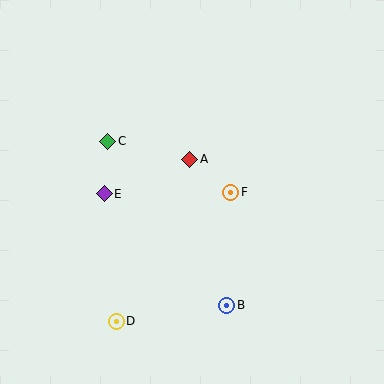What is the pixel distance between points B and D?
The distance between B and D is 112 pixels.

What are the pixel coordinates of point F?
Point F is at (231, 192).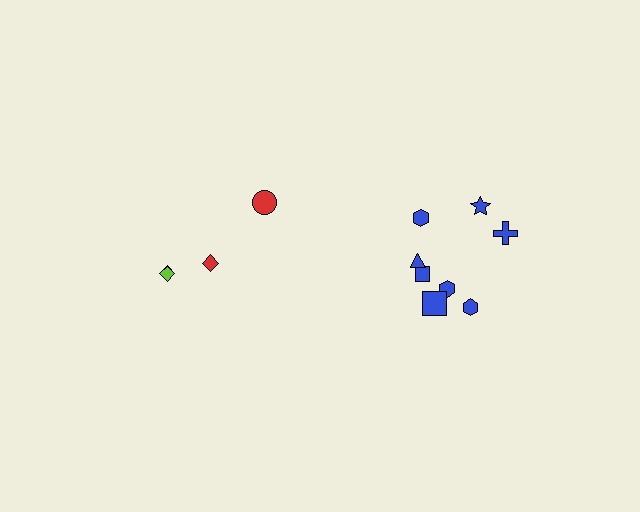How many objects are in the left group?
There are 4 objects.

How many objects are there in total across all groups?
There are 12 objects.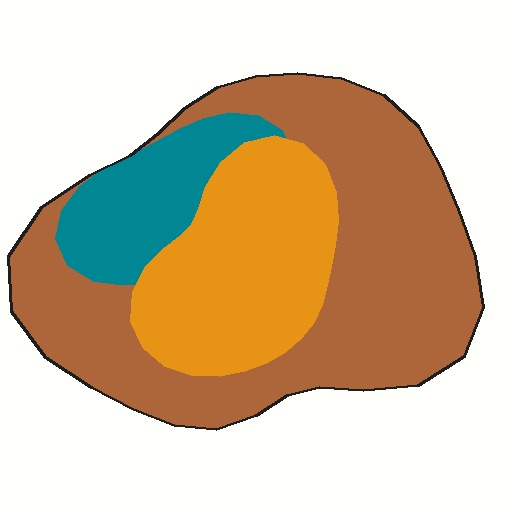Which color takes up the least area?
Teal, at roughly 15%.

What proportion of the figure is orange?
Orange takes up about one quarter (1/4) of the figure.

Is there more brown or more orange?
Brown.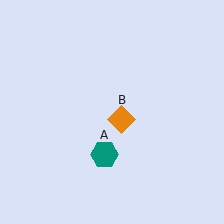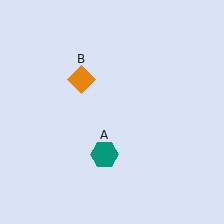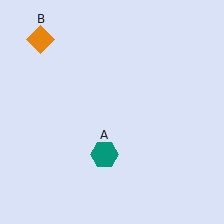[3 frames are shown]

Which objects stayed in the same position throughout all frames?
Teal hexagon (object A) remained stationary.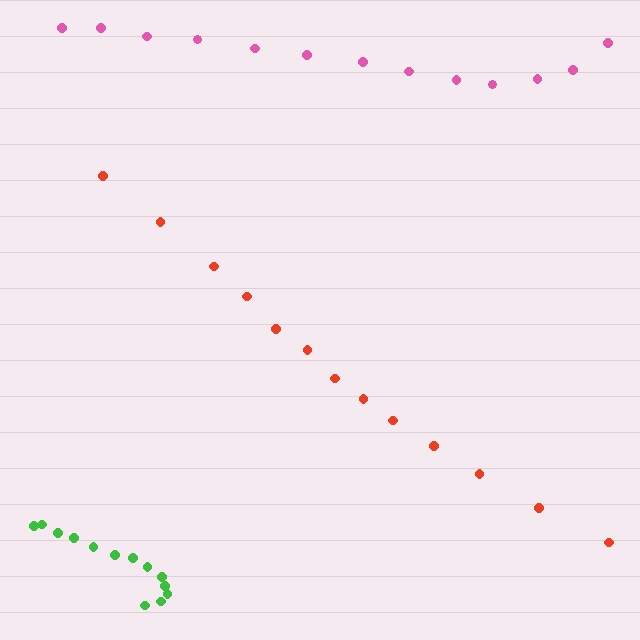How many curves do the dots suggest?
There are 3 distinct paths.